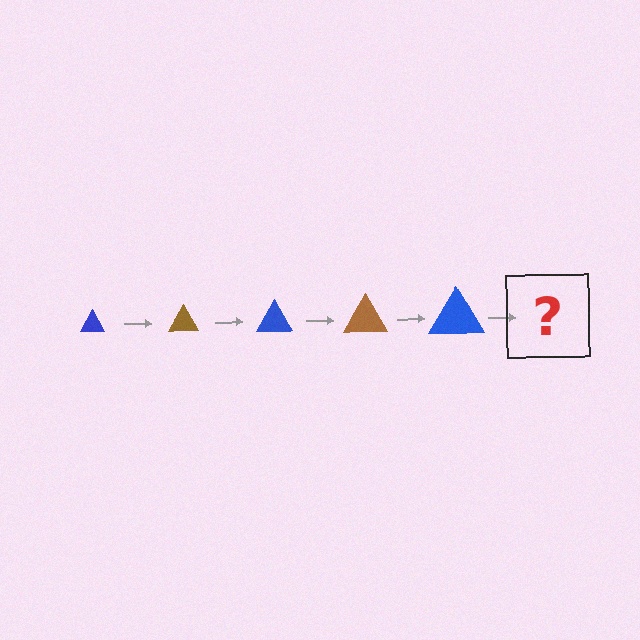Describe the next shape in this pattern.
It should be a brown triangle, larger than the previous one.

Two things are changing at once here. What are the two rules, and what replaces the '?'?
The two rules are that the triangle grows larger each step and the color cycles through blue and brown. The '?' should be a brown triangle, larger than the previous one.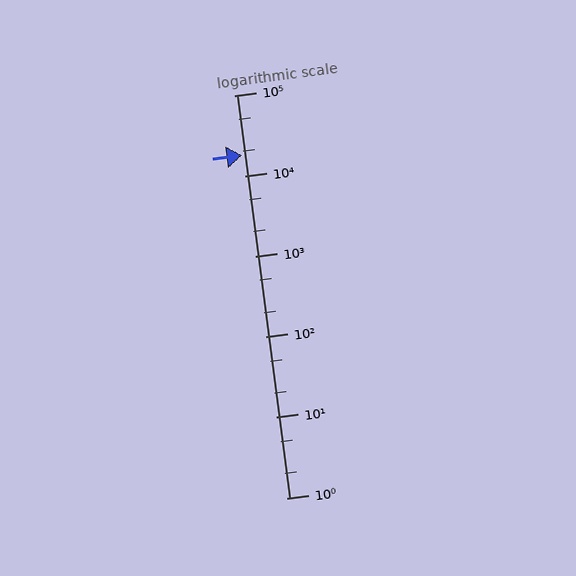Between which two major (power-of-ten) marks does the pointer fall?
The pointer is between 10000 and 100000.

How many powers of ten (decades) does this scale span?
The scale spans 5 decades, from 1 to 100000.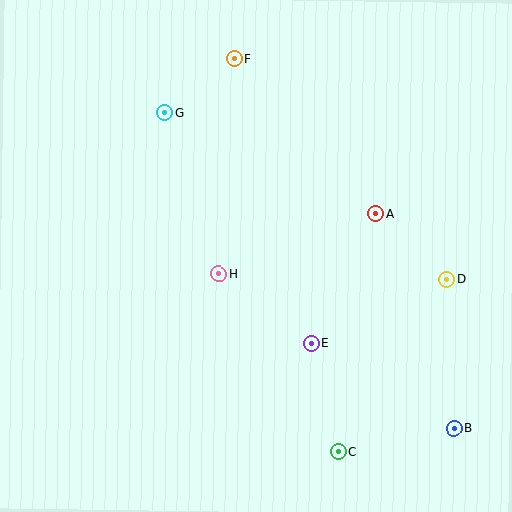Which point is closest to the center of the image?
Point H at (219, 274) is closest to the center.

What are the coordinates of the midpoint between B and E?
The midpoint between B and E is at (383, 385).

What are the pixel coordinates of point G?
Point G is at (165, 113).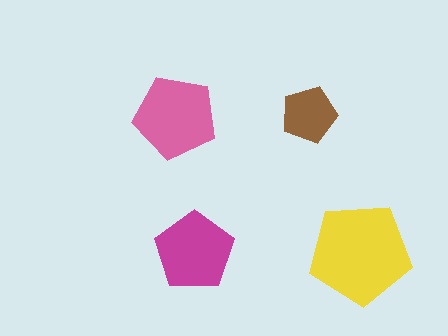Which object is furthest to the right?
The yellow pentagon is rightmost.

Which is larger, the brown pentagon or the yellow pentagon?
The yellow one.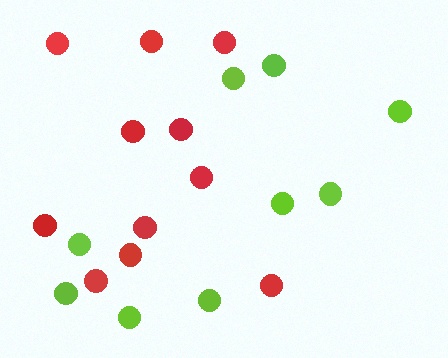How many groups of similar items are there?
There are 2 groups: one group of lime circles (9) and one group of red circles (11).